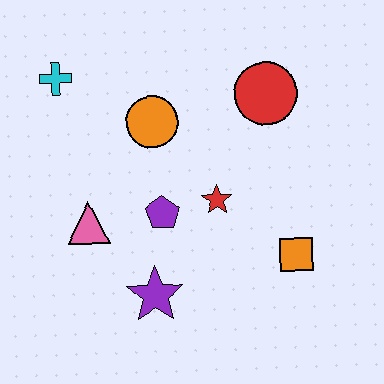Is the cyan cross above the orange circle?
Yes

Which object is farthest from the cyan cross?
The orange square is farthest from the cyan cross.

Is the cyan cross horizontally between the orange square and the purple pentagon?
No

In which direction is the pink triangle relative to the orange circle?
The pink triangle is below the orange circle.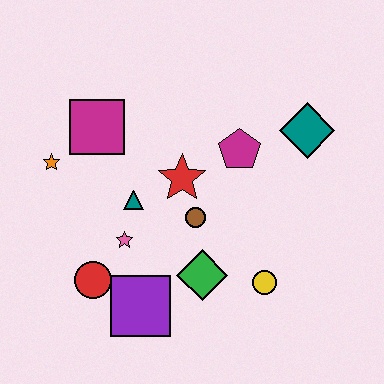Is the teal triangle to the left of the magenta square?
No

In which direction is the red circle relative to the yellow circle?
The red circle is to the left of the yellow circle.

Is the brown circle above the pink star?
Yes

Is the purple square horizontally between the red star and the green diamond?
No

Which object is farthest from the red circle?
The teal diamond is farthest from the red circle.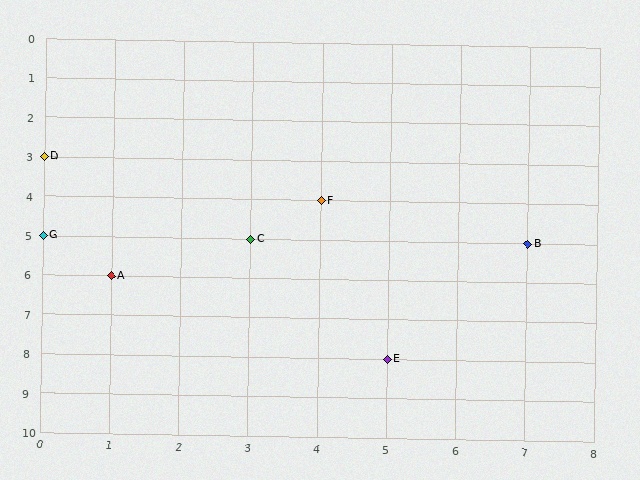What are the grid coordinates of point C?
Point C is at grid coordinates (3, 5).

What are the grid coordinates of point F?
Point F is at grid coordinates (4, 4).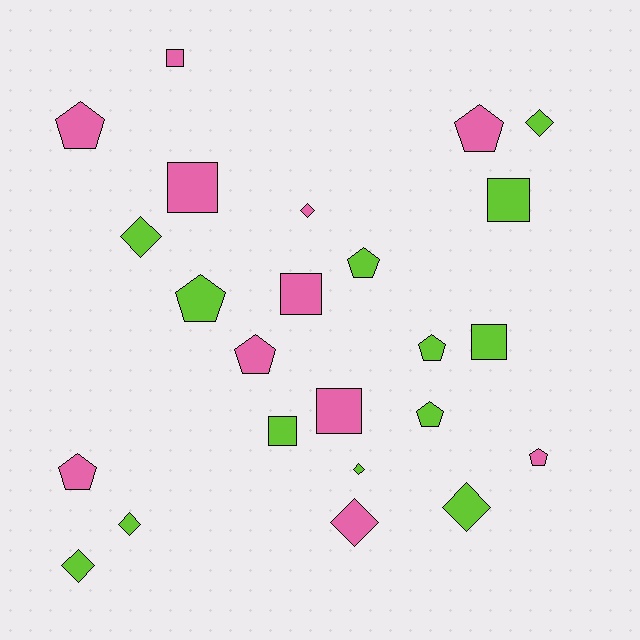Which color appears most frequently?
Lime, with 13 objects.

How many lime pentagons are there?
There are 4 lime pentagons.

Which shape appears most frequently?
Pentagon, with 9 objects.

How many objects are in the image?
There are 24 objects.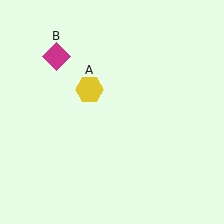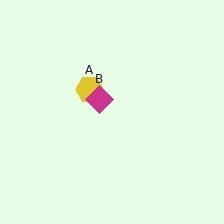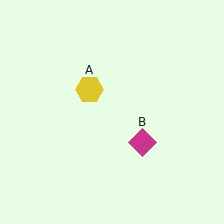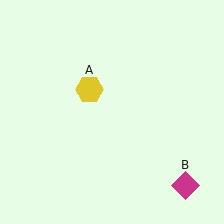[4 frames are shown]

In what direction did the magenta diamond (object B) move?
The magenta diamond (object B) moved down and to the right.